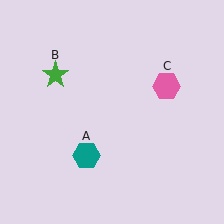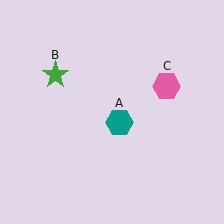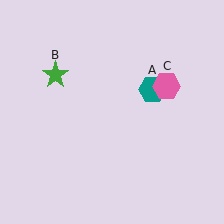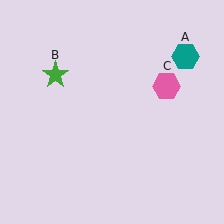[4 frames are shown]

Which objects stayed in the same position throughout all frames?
Green star (object B) and pink hexagon (object C) remained stationary.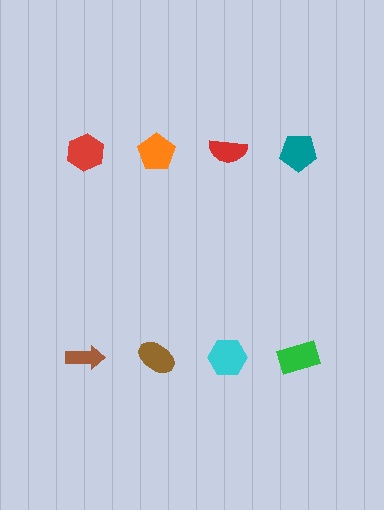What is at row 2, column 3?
A cyan hexagon.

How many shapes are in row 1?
4 shapes.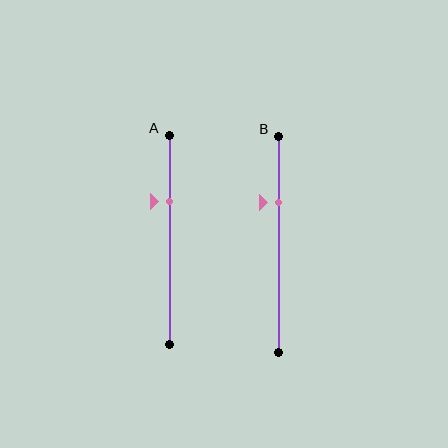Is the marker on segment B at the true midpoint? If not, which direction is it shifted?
No, the marker on segment B is shifted upward by about 19% of the segment length.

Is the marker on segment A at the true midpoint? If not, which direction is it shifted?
No, the marker on segment A is shifted upward by about 18% of the segment length.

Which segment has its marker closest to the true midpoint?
Segment A has its marker closest to the true midpoint.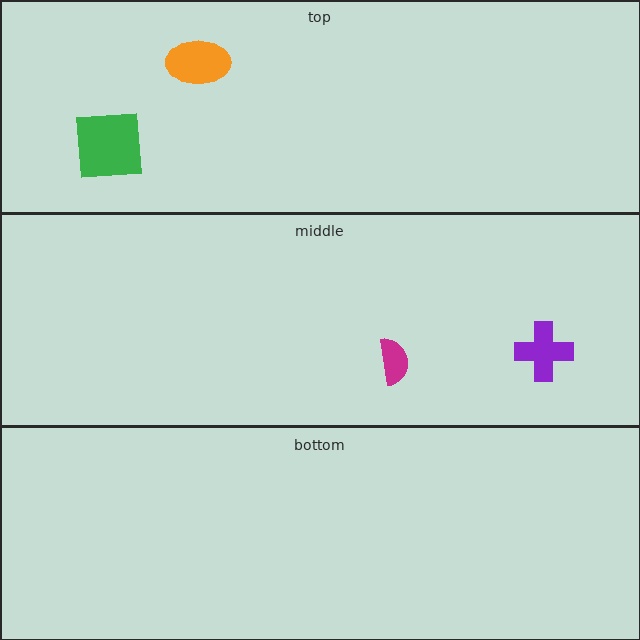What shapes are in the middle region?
The magenta semicircle, the purple cross.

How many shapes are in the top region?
2.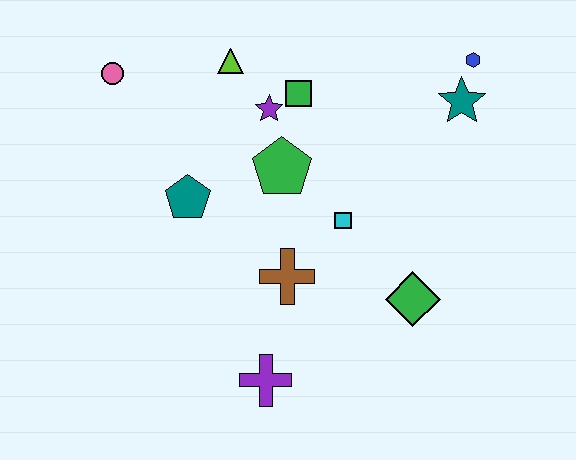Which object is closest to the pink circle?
The lime triangle is closest to the pink circle.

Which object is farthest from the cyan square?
The pink circle is farthest from the cyan square.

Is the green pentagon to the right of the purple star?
Yes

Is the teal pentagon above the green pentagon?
No